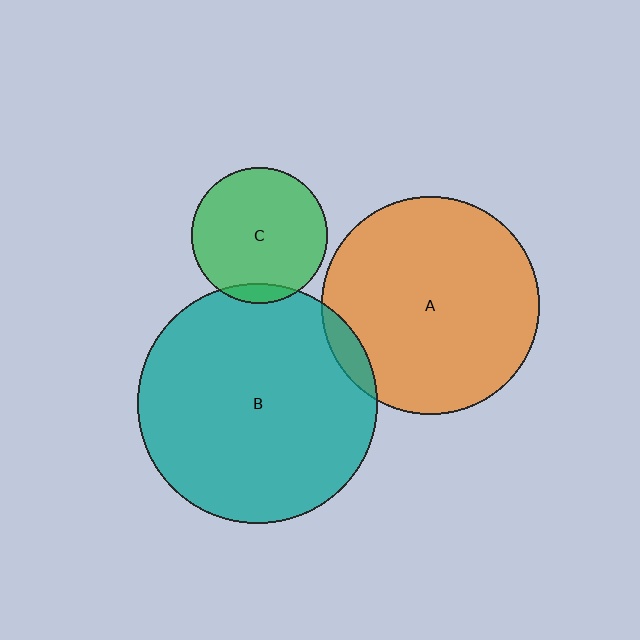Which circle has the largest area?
Circle B (teal).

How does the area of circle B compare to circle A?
Approximately 1.2 times.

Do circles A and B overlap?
Yes.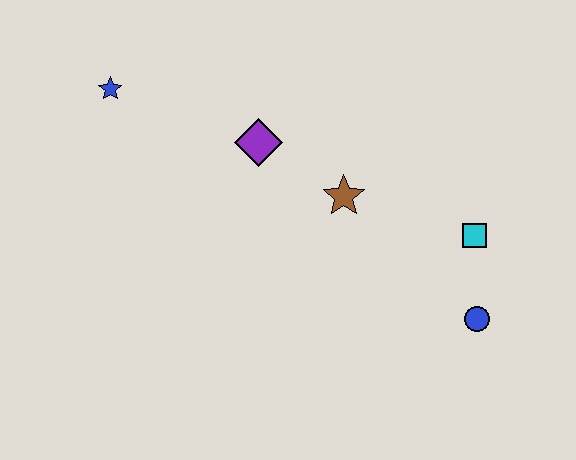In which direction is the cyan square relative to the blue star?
The cyan square is to the right of the blue star.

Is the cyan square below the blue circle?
No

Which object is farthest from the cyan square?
The blue star is farthest from the cyan square.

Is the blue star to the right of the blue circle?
No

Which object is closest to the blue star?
The purple diamond is closest to the blue star.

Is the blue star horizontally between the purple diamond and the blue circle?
No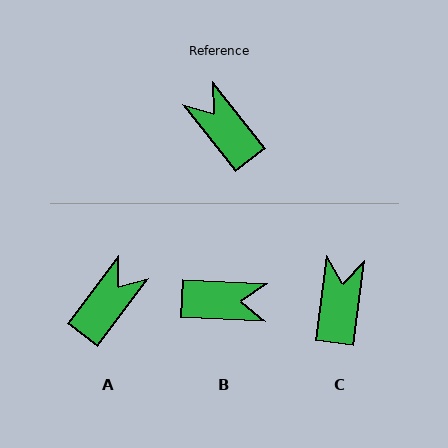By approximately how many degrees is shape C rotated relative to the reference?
Approximately 45 degrees clockwise.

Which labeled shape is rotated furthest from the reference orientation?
B, about 131 degrees away.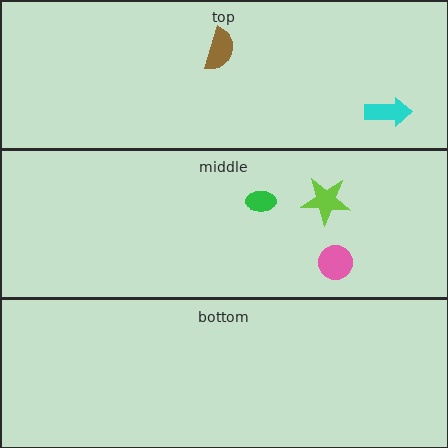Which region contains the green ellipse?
The middle region.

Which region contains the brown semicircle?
The top region.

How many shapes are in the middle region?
3.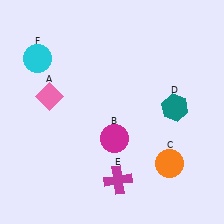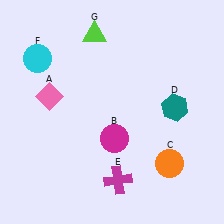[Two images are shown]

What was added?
A lime triangle (G) was added in Image 2.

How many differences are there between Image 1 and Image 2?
There is 1 difference between the two images.